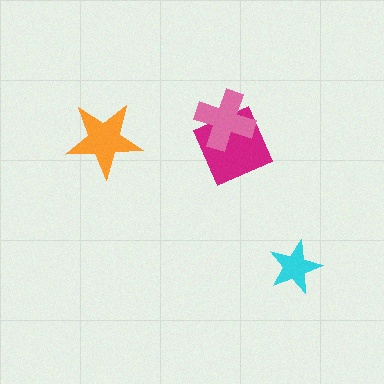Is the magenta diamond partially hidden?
Yes, it is partially covered by another shape.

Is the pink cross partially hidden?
No, no other shape covers it.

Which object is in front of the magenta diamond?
The pink cross is in front of the magenta diamond.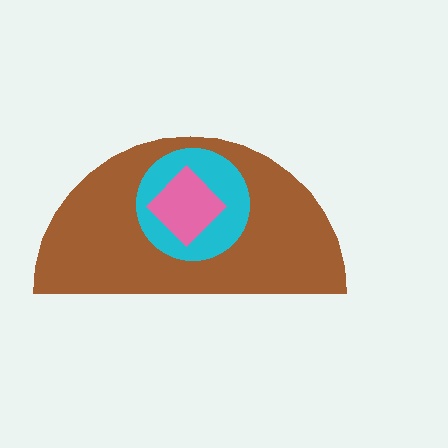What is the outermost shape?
The brown semicircle.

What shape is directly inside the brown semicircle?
The cyan circle.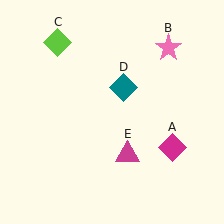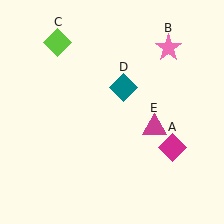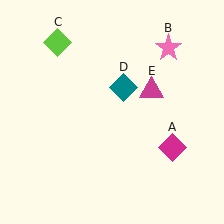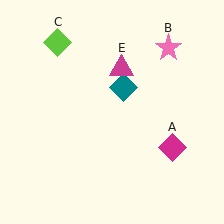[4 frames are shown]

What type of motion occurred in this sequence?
The magenta triangle (object E) rotated counterclockwise around the center of the scene.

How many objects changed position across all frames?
1 object changed position: magenta triangle (object E).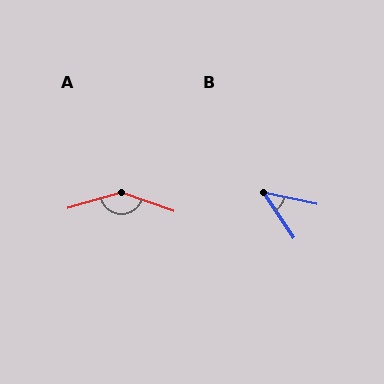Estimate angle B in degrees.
Approximately 45 degrees.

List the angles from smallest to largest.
B (45°), A (144°).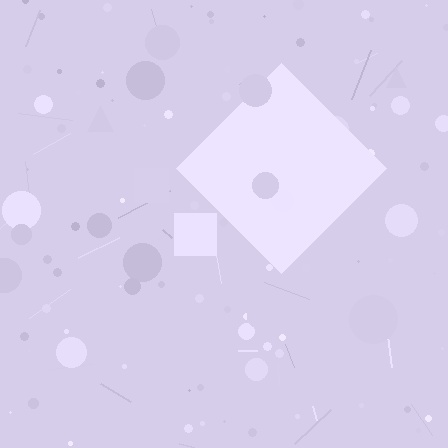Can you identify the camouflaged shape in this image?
The camouflaged shape is a diamond.